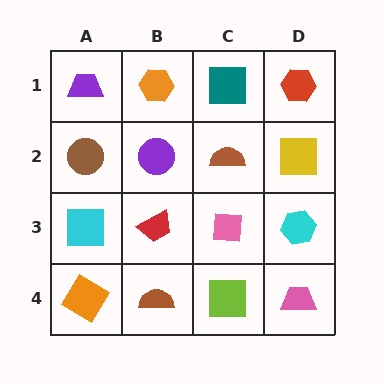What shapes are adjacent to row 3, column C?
A brown semicircle (row 2, column C), a lime square (row 4, column C), a red trapezoid (row 3, column B), a cyan hexagon (row 3, column D).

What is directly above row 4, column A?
A cyan square.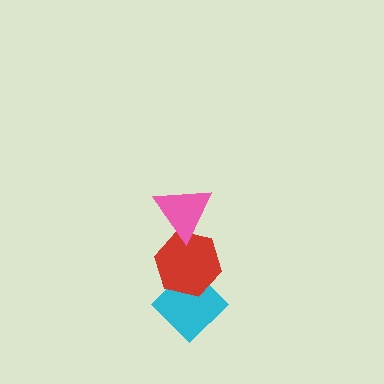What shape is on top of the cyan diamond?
The red hexagon is on top of the cyan diamond.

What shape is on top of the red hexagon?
The pink triangle is on top of the red hexagon.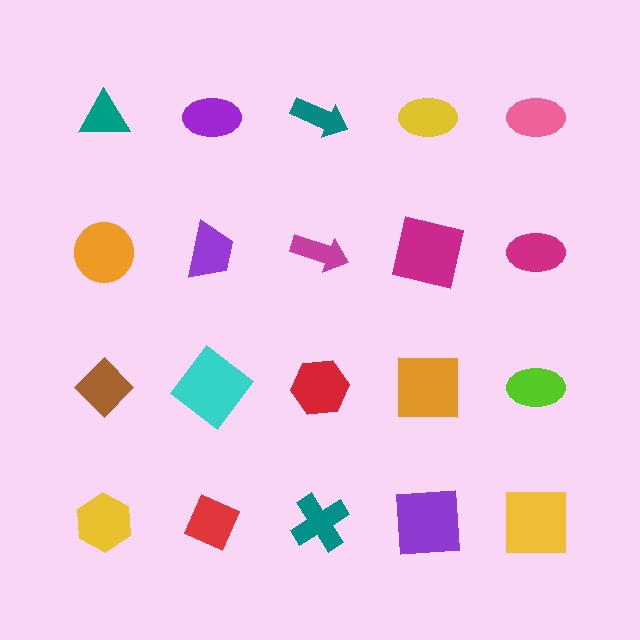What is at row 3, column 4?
An orange square.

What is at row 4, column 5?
A yellow square.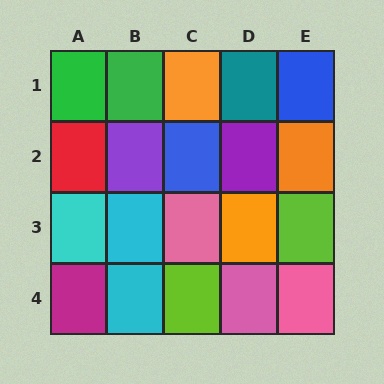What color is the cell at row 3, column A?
Cyan.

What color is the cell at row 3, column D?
Orange.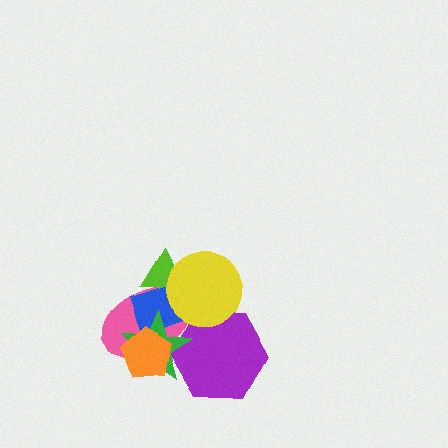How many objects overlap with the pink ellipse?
6 objects overlap with the pink ellipse.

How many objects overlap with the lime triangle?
3 objects overlap with the lime triangle.